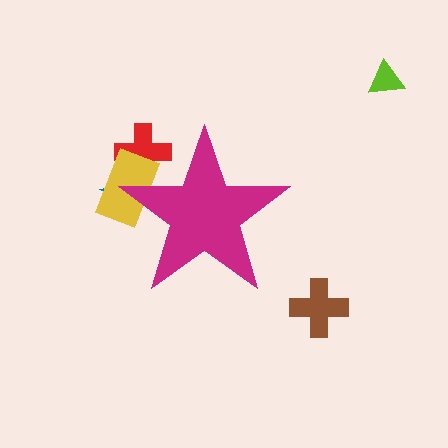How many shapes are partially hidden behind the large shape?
3 shapes are partially hidden.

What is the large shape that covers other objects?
A magenta star.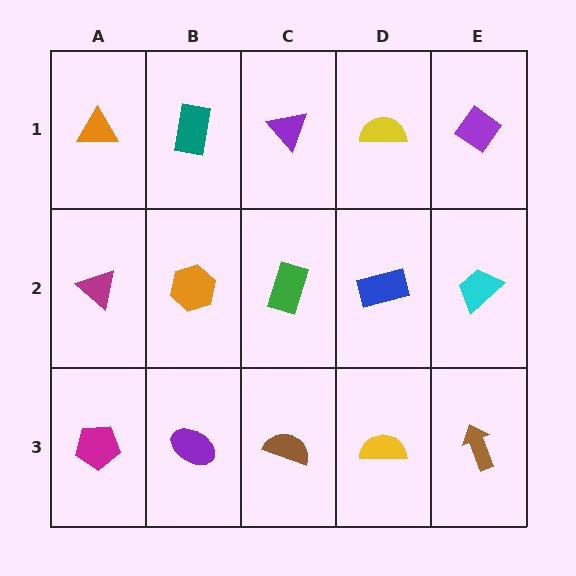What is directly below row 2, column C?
A brown semicircle.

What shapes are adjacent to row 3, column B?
An orange hexagon (row 2, column B), a magenta pentagon (row 3, column A), a brown semicircle (row 3, column C).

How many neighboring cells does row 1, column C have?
3.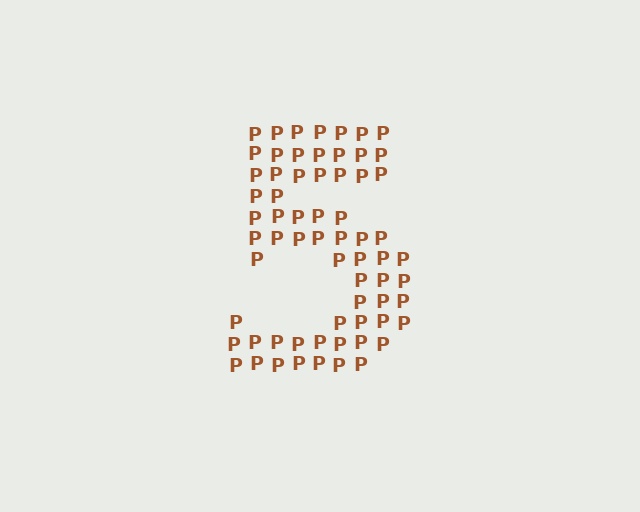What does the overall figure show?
The overall figure shows the digit 5.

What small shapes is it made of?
It is made of small letter P's.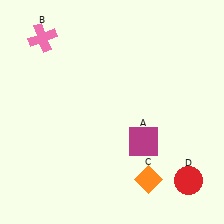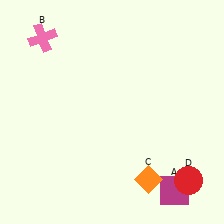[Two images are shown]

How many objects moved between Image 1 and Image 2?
1 object moved between the two images.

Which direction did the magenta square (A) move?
The magenta square (A) moved down.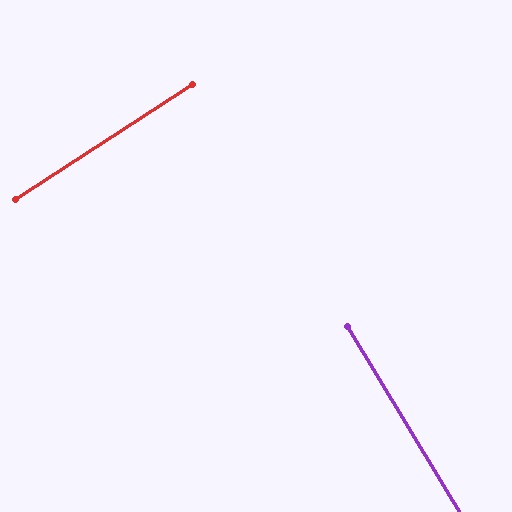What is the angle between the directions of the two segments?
Approximately 88 degrees.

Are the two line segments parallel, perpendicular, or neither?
Perpendicular — they meet at approximately 88°.